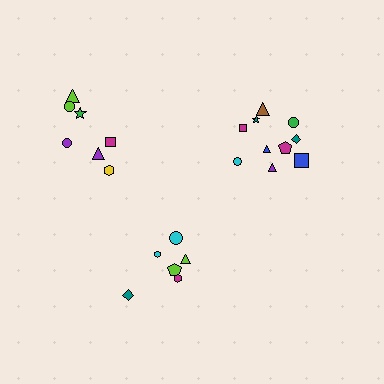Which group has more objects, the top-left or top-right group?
The top-right group.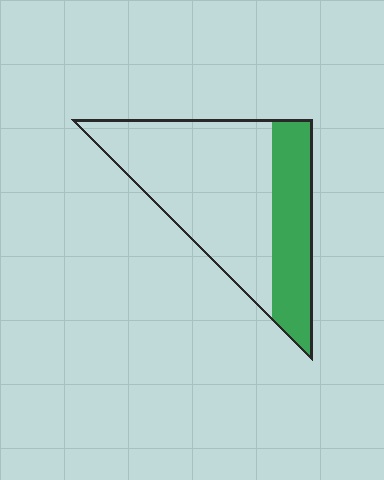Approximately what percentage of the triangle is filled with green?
Approximately 30%.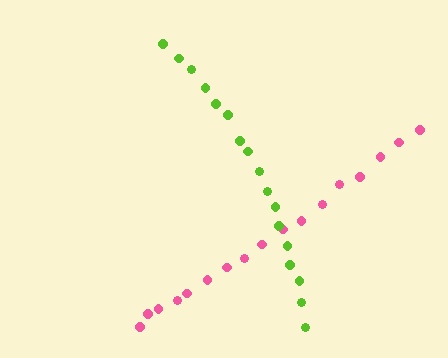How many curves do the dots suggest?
There are 2 distinct paths.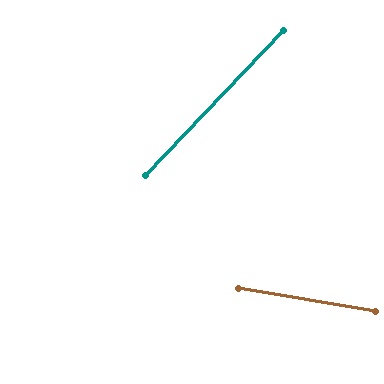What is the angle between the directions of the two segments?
Approximately 56 degrees.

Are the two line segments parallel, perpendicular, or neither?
Neither parallel nor perpendicular — they differ by about 56°.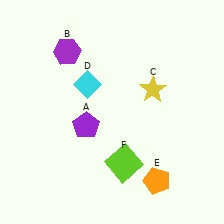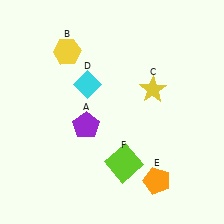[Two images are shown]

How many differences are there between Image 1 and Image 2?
There is 1 difference between the two images.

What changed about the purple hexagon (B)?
In Image 1, B is purple. In Image 2, it changed to yellow.